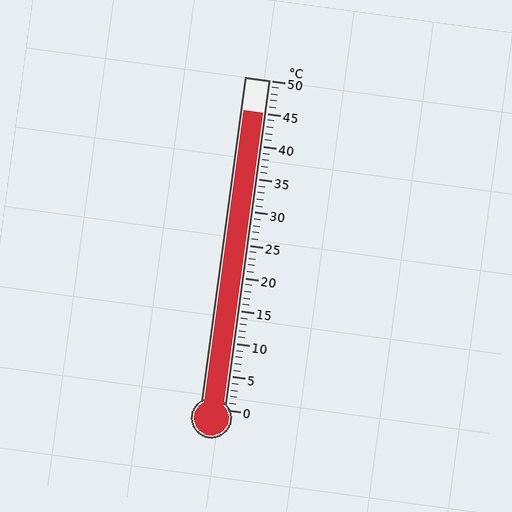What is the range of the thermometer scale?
The thermometer scale ranges from 0°C to 50°C.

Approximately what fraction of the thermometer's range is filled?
The thermometer is filled to approximately 90% of its range.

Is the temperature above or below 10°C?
The temperature is above 10°C.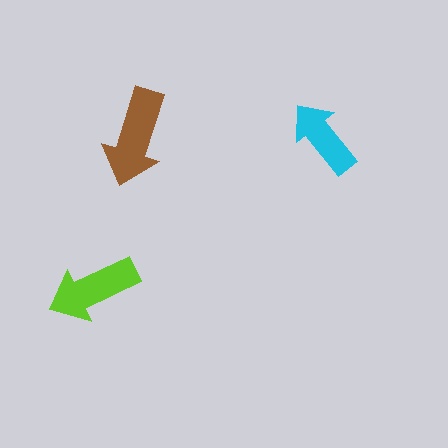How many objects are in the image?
There are 3 objects in the image.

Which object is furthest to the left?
The lime arrow is leftmost.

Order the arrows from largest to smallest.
the brown one, the lime one, the cyan one.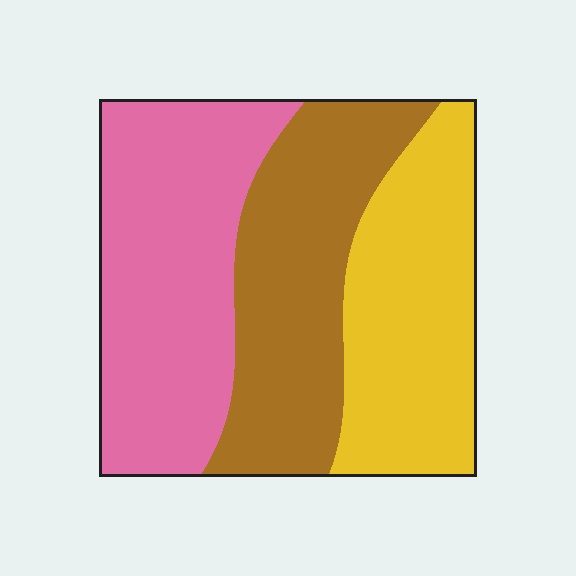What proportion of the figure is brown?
Brown takes up between a sixth and a third of the figure.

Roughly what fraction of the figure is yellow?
Yellow takes up between a sixth and a third of the figure.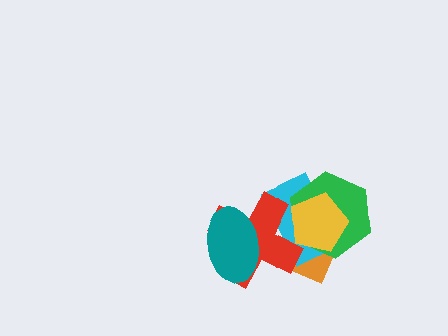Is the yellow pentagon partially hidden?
Yes, it is partially covered by another shape.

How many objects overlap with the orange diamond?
4 objects overlap with the orange diamond.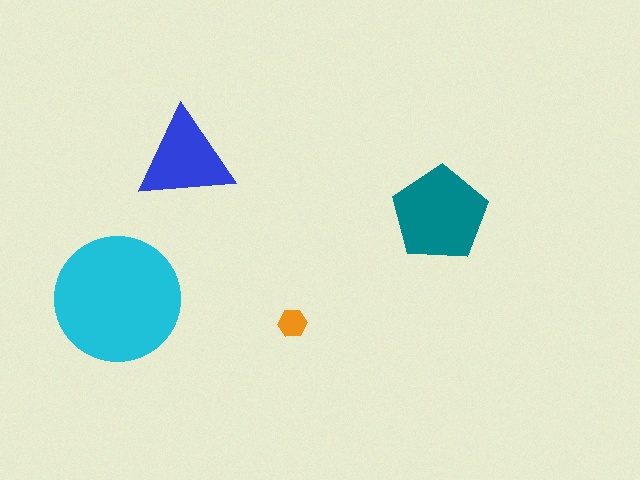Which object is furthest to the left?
The cyan circle is leftmost.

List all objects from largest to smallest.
The cyan circle, the teal pentagon, the blue triangle, the orange hexagon.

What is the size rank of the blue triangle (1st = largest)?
3rd.